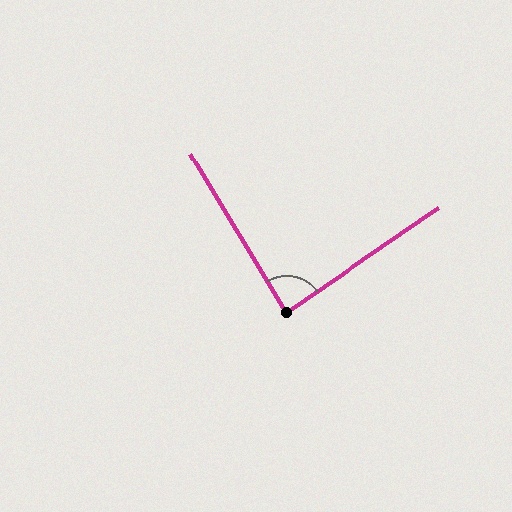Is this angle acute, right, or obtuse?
It is approximately a right angle.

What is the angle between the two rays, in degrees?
Approximately 87 degrees.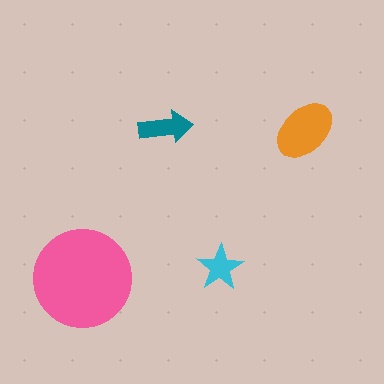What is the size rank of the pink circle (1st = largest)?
1st.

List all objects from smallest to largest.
The cyan star, the teal arrow, the orange ellipse, the pink circle.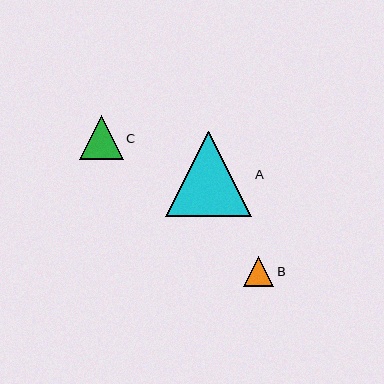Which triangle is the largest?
Triangle A is the largest with a size of approximately 86 pixels.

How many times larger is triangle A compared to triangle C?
Triangle A is approximately 2.0 times the size of triangle C.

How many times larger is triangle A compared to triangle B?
Triangle A is approximately 2.9 times the size of triangle B.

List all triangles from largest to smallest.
From largest to smallest: A, C, B.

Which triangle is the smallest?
Triangle B is the smallest with a size of approximately 30 pixels.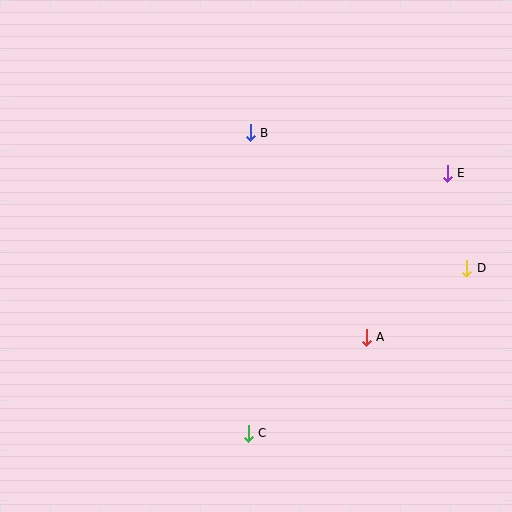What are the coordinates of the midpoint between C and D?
The midpoint between C and D is at (357, 351).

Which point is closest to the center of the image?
Point B at (250, 133) is closest to the center.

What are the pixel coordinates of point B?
Point B is at (250, 133).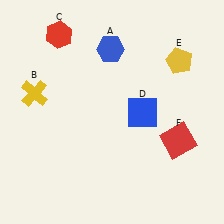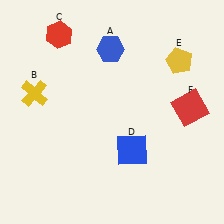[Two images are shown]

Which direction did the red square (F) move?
The red square (F) moved up.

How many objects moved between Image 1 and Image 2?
2 objects moved between the two images.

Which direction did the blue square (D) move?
The blue square (D) moved down.